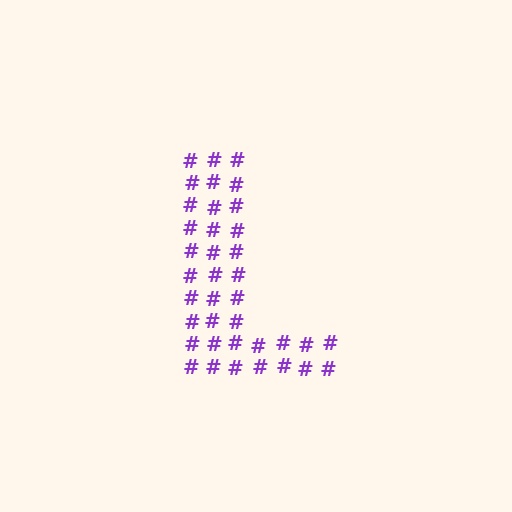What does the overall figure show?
The overall figure shows the letter L.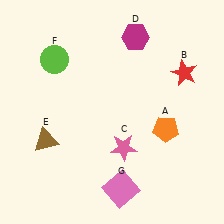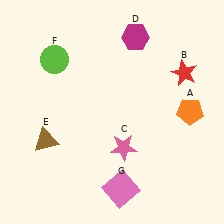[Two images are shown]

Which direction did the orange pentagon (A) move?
The orange pentagon (A) moved right.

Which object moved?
The orange pentagon (A) moved right.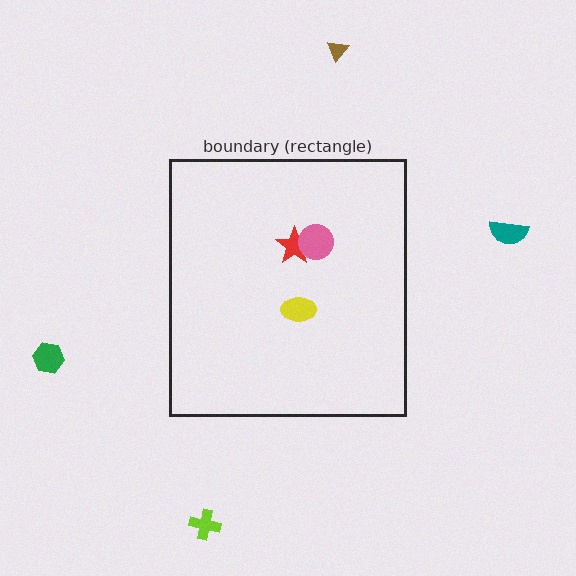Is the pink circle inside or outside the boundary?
Inside.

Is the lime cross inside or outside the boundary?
Outside.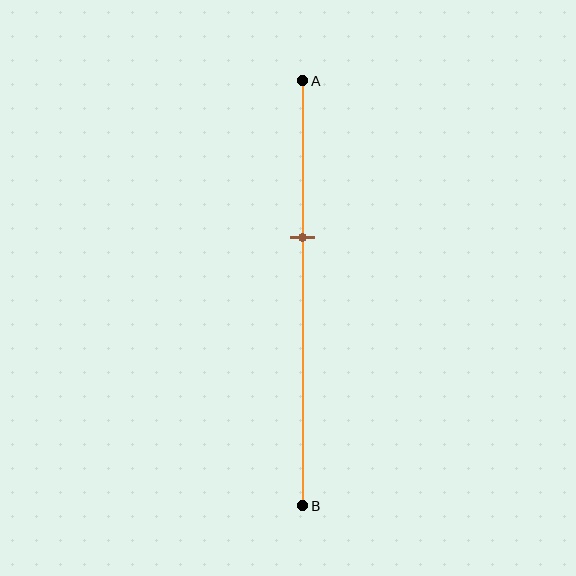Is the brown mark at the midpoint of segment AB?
No, the mark is at about 35% from A, not at the 50% midpoint.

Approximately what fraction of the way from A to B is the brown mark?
The brown mark is approximately 35% of the way from A to B.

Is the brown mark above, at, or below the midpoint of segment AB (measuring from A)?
The brown mark is above the midpoint of segment AB.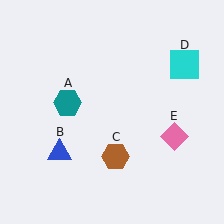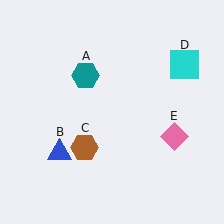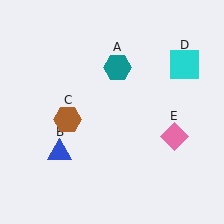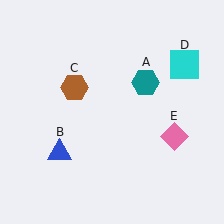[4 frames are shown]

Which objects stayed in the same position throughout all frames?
Blue triangle (object B) and cyan square (object D) and pink diamond (object E) remained stationary.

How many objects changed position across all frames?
2 objects changed position: teal hexagon (object A), brown hexagon (object C).